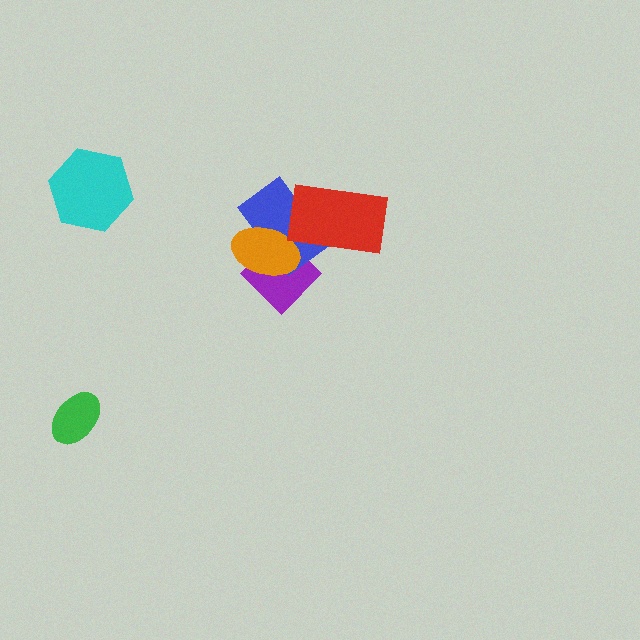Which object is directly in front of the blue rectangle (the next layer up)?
The orange ellipse is directly in front of the blue rectangle.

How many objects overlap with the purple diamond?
2 objects overlap with the purple diamond.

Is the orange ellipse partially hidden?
No, no other shape covers it.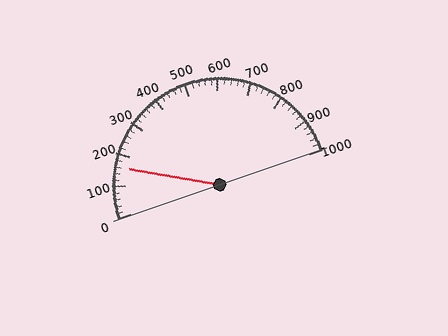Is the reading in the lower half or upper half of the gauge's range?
The reading is in the lower half of the range (0 to 1000).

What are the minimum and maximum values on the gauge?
The gauge ranges from 0 to 1000.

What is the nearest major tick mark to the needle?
The nearest major tick mark is 200.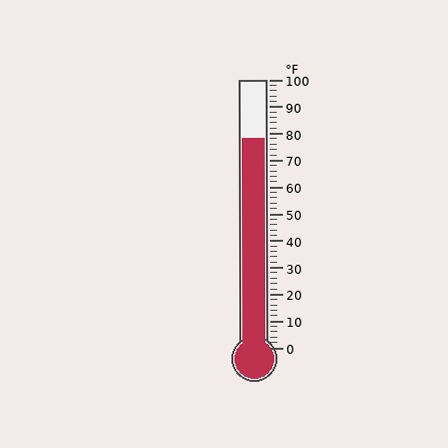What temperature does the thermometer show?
The thermometer shows approximately 78°F.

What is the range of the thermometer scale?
The thermometer scale ranges from 0°F to 100°F.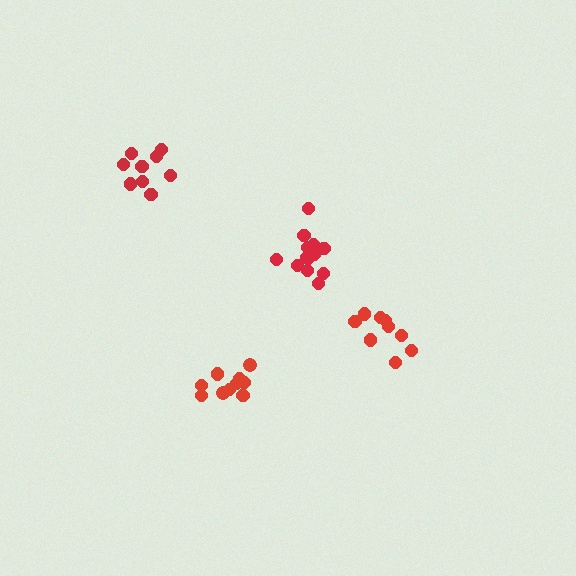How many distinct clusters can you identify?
There are 4 distinct clusters.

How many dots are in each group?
Group 1: 9 dots, Group 2: 13 dots, Group 3: 9 dots, Group 4: 11 dots (42 total).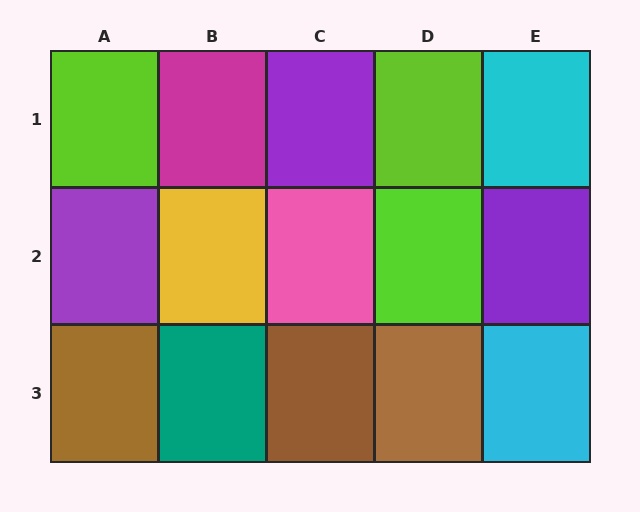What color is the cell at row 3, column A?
Brown.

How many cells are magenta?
1 cell is magenta.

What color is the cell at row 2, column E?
Purple.